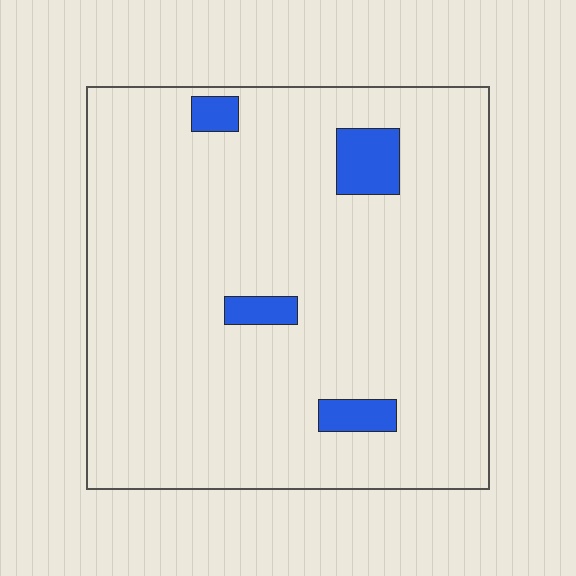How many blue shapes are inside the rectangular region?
4.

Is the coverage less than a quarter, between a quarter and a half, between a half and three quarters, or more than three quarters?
Less than a quarter.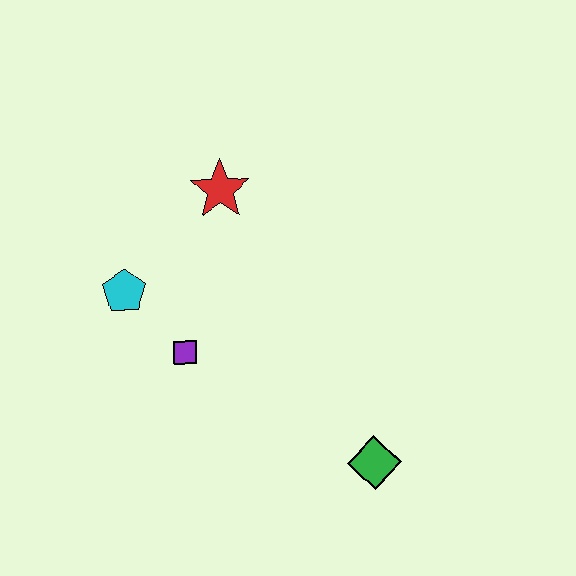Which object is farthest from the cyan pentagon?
The green diamond is farthest from the cyan pentagon.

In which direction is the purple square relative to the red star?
The purple square is below the red star.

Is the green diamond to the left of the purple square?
No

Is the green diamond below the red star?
Yes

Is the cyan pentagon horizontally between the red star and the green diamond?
No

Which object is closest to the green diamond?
The purple square is closest to the green diamond.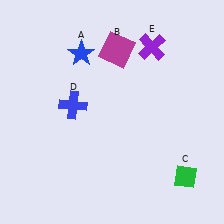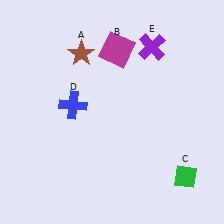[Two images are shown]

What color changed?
The star (A) changed from blue in Image 1 to brown in Image 2.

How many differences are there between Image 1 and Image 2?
There is 1 difference between the two images.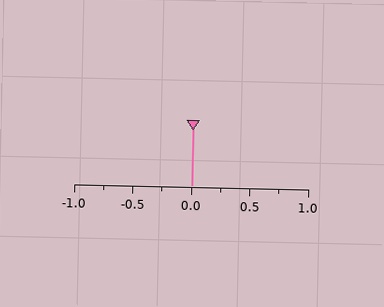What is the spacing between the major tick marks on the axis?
The major ticks are spaced 0.5 apart.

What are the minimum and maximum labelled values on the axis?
The axis runs from -1.0 to 1.0.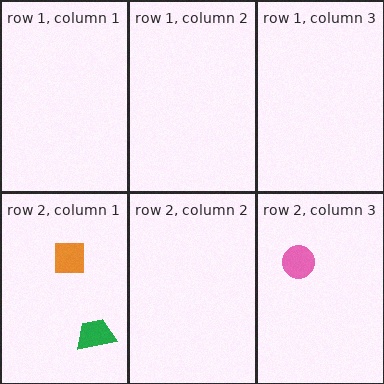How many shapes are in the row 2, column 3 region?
1.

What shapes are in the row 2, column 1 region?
The orange square, the green trapezoid.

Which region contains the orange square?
The row 2, column 1 region.